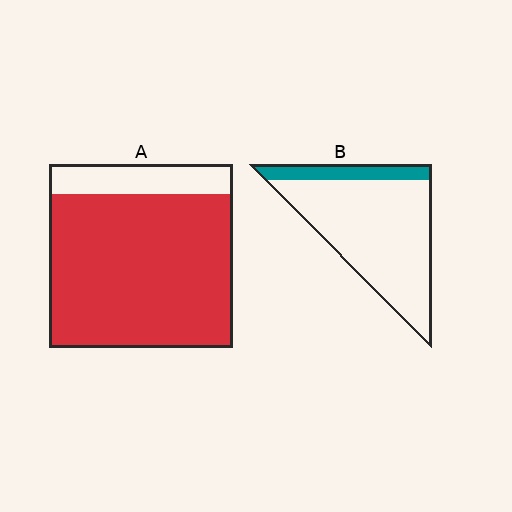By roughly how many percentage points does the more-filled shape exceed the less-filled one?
By roughly 65 percentage points (A over B).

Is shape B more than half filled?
No.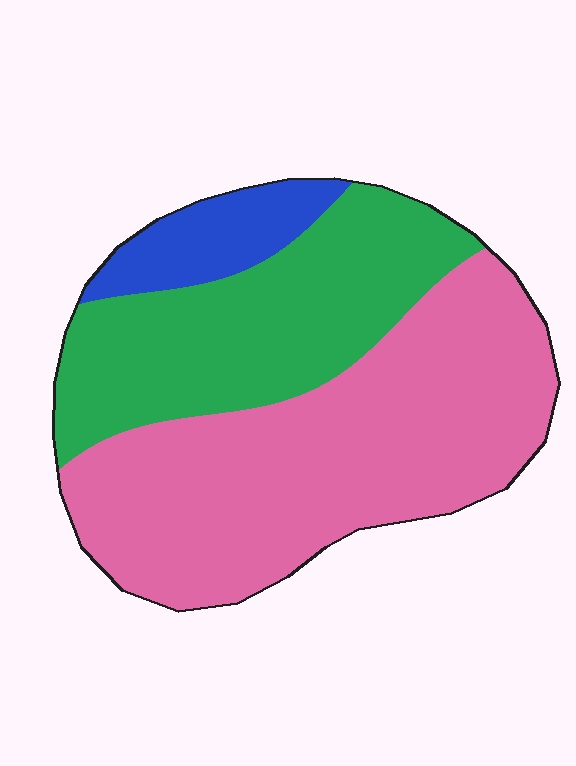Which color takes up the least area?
Blue, at roughly 10%.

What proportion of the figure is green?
Green covers about 35% of the figure.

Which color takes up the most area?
Pink, at roughly 55%.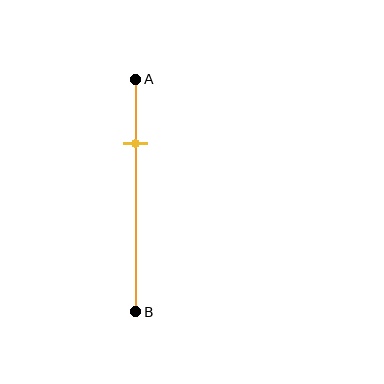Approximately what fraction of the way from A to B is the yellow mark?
The yellow mark is approximately 30% of the way from A to B.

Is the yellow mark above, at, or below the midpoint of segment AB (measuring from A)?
The yellow mark is above the midpoint of segment AB.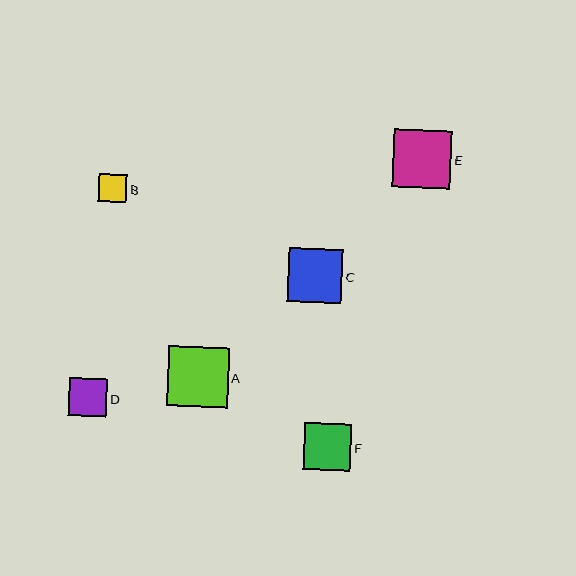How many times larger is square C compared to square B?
Square C is approximately 1.9 times the size of square B.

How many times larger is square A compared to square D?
Square A is approximately 1.6 times the size of square D.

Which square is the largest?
Square A is the largest with a size of approximately 61 pixels.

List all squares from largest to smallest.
From largest to smallest: A, E, C, F, D, B.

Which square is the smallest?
Square B is the smallest with a size of approximately 28 pixels.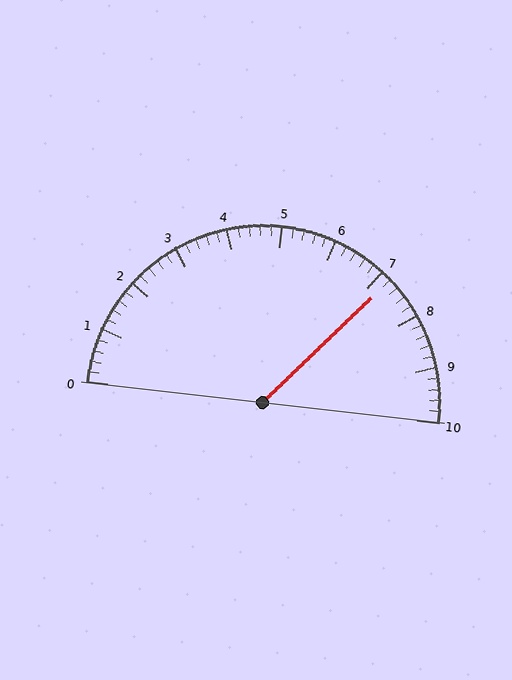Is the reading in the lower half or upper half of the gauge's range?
The reading is in the upper half of the range (0 to 10).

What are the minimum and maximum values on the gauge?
The gauge ranges from 0 to 10.